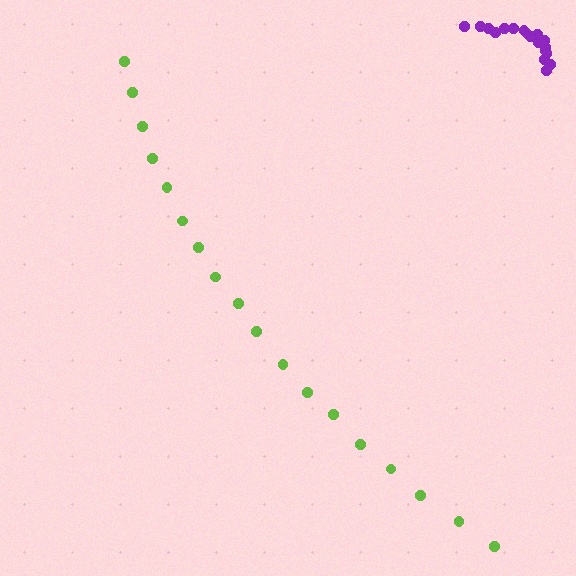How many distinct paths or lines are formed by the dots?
There are 2 distinct paths.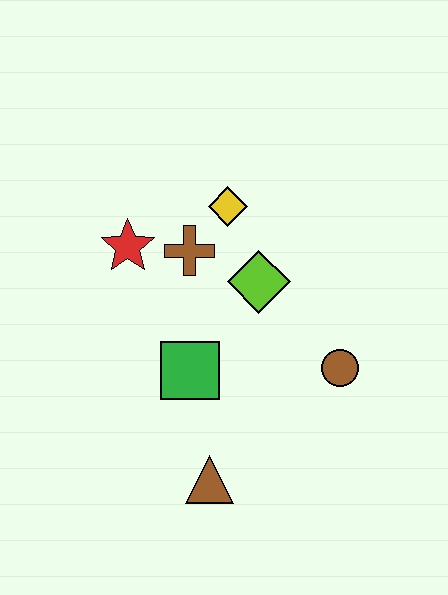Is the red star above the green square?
Yes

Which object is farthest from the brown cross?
The brown triangle is farthest from the brown cross.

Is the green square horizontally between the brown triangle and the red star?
Yes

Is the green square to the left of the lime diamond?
Yes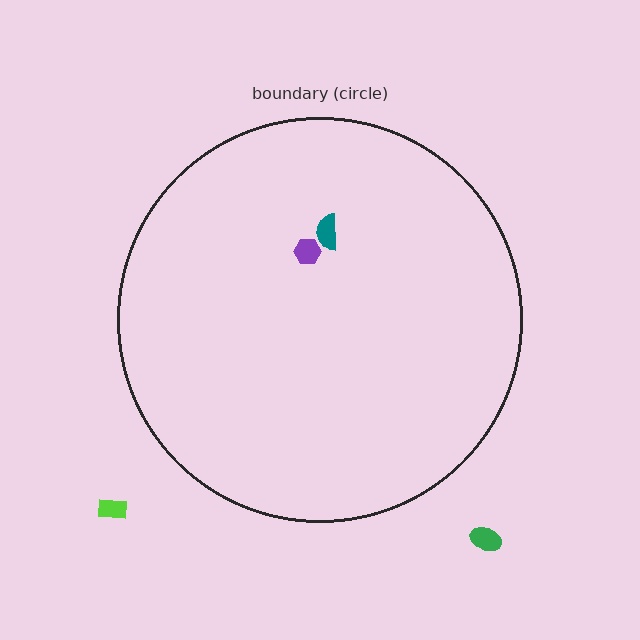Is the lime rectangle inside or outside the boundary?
Outside.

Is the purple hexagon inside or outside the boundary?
Inside.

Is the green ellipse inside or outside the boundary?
Outside.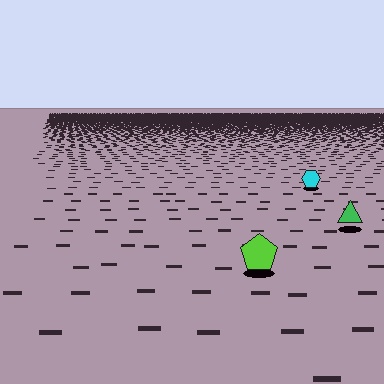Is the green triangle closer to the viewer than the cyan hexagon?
Yes. The green triangle is closer — you can tell from the texture gradient: the ground texture is coarser near it.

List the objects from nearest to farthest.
From nearest to farthest: the lime pentagon, the green triangle, the cyan hexagon.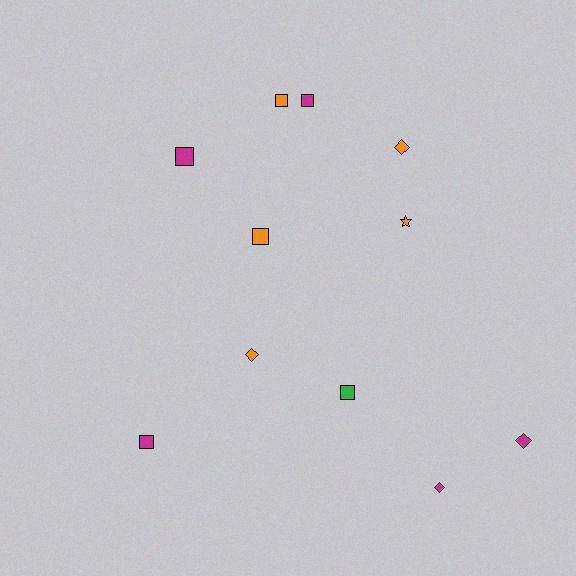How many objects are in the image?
There are 11 objects.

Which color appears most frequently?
Orange, with 5 objects.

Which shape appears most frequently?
Square, with 6 objects.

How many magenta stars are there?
There are no magenta stars.